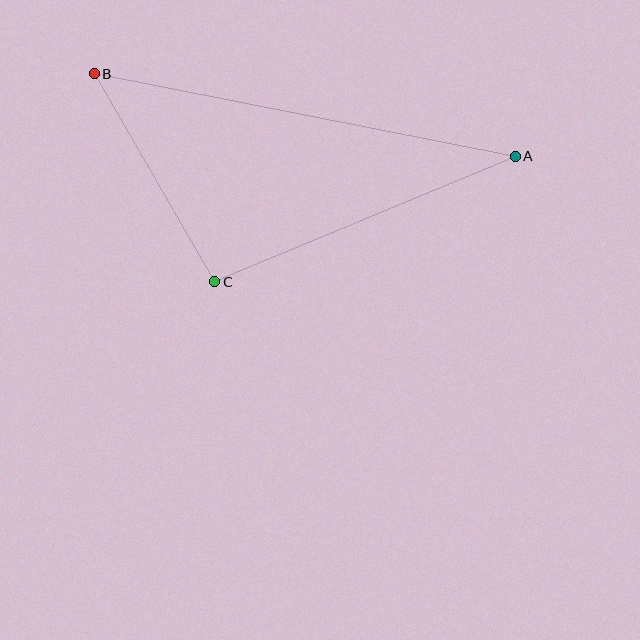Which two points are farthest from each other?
Points A and B are farthest from each other.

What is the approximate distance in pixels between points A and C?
The distance between A and C is approximately 325 pixels.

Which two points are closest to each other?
Points B and C are closest to each other.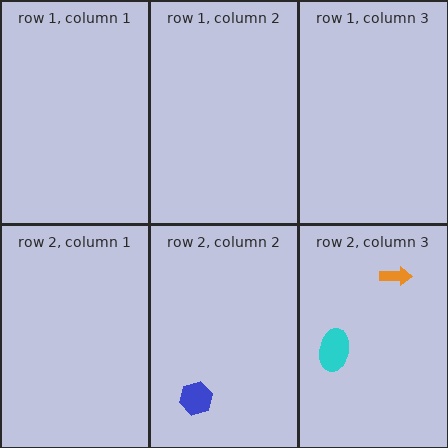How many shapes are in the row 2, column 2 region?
1.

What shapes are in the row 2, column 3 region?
The cyan ellipse, the orange arrow.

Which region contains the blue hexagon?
The row 2, column 2 region.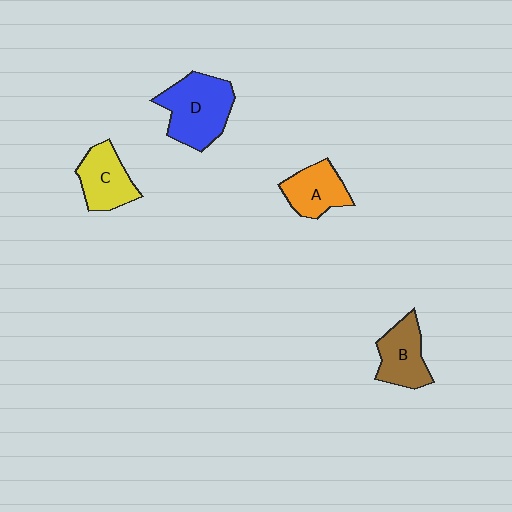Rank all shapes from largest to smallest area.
From largest to smallest: D (blue), C (yellow), B (brown), A (orange).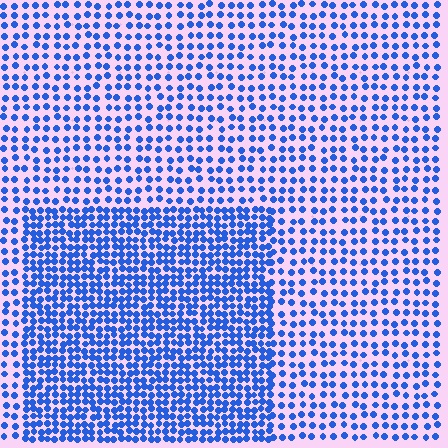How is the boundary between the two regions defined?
The boundary is defined by a change in element density (approximately 1.9x ratio). All elements are the same color, size, and shape.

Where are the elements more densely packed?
The elements are more densely packed inside the rectangle boundary.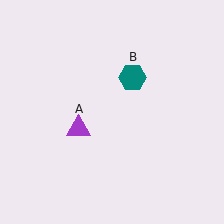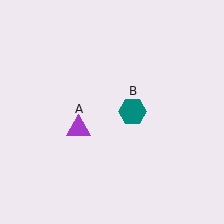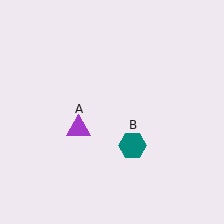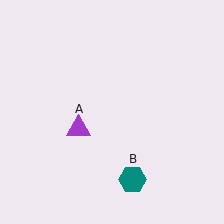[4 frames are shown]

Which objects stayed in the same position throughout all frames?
Purple triangle (object A) remained stationary.